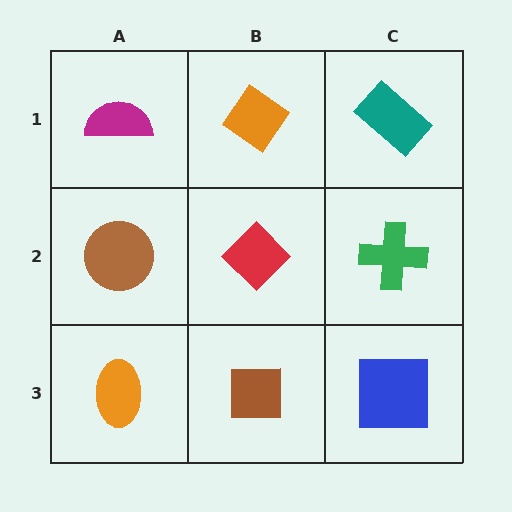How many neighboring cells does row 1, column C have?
2.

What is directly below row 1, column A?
A brown circle.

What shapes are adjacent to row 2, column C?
A teal rectangle (row 1, column C), a blue square (row 3, column C), a red diamond (row 2, column B).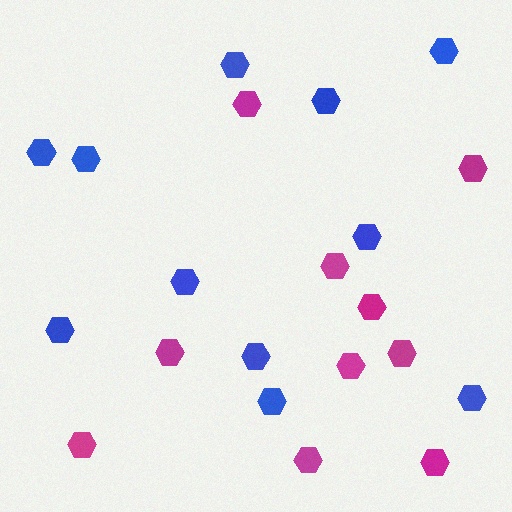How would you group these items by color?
There are 2 groups: one group of blue hexagons (11) and one group of magenta hexagons (10).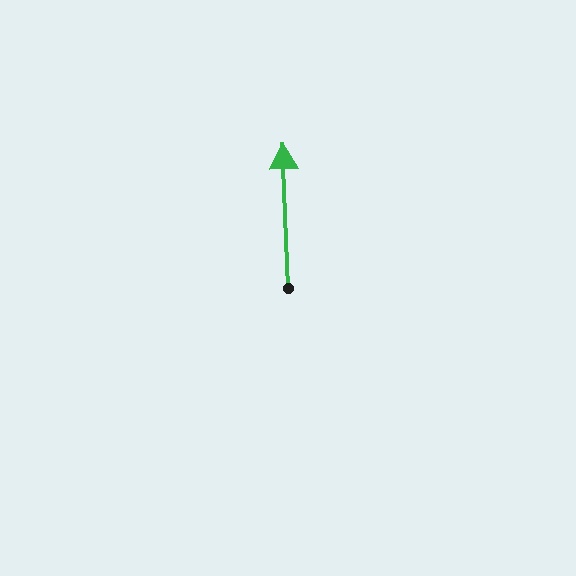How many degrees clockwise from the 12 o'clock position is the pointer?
Approximately 358 degrees.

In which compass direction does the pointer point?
North.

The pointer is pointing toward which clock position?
Roughly 12 o'clock.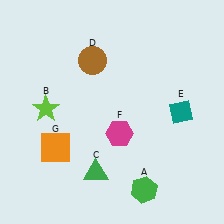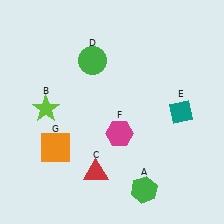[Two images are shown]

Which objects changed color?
C changed from green to red. D changed from brown to green.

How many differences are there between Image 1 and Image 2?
There are 2 differences between the two images.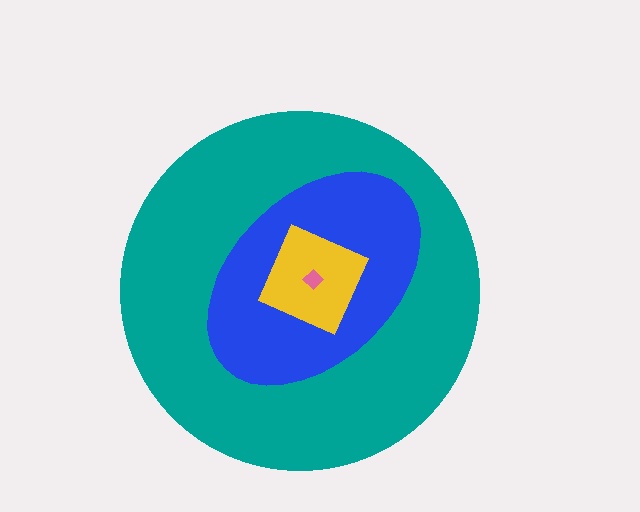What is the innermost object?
The pink diamond.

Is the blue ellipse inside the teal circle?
Yes.